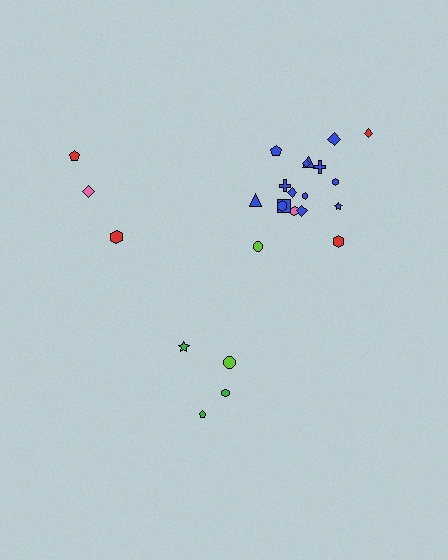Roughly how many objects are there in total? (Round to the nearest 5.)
Roughly 25 objects in total.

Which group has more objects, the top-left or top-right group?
The top-right group.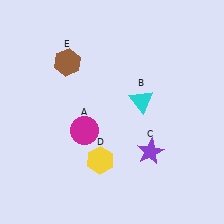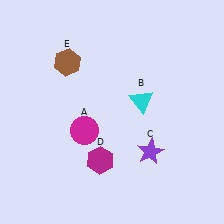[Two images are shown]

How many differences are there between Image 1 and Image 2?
There is 1 difference between the two images.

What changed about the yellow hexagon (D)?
In Image 1, D is yellow. In Image 2, it changed to magenta.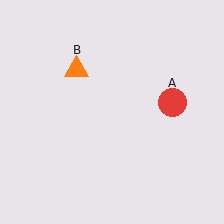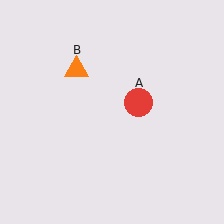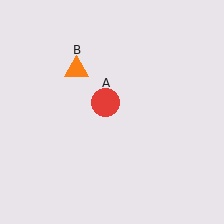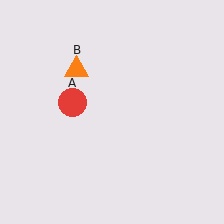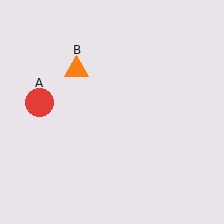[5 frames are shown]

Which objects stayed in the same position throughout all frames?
Orange triangle (object B) remained stationary.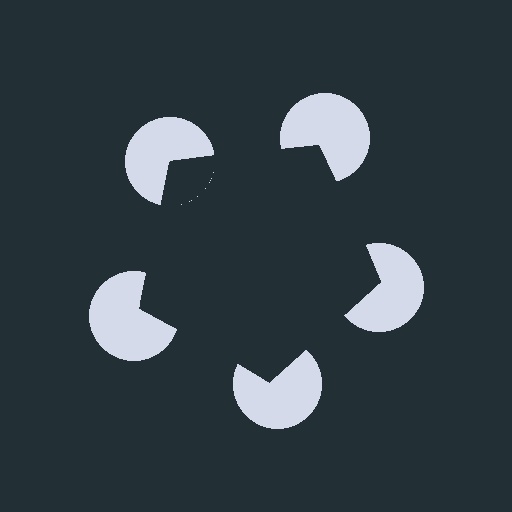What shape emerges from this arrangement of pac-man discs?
An illusory pentagon — its edges are inferred from the aligned wedge cuts in the pac-man discs, not physically drawn.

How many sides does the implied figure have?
5 sides.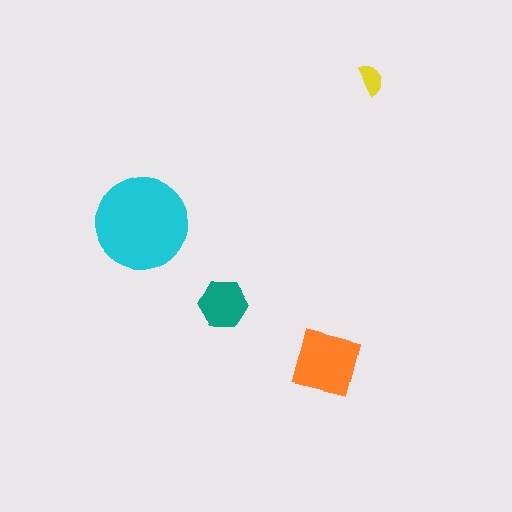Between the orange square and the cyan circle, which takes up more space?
The cyan circle.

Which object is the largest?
The cyan circle.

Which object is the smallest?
The yellow semicircle.